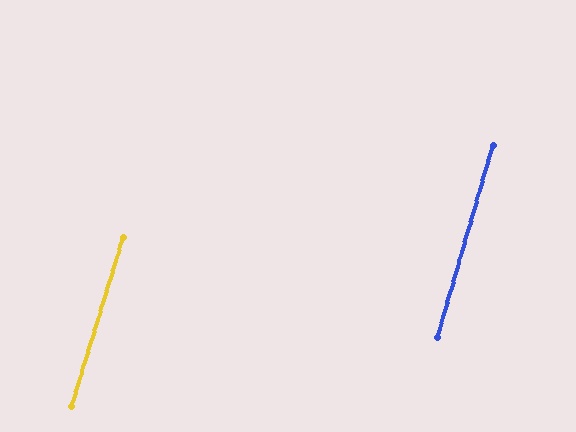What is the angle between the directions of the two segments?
Approximately 1 degree.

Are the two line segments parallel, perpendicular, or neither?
Parallel — their directions differ by only 0.8°.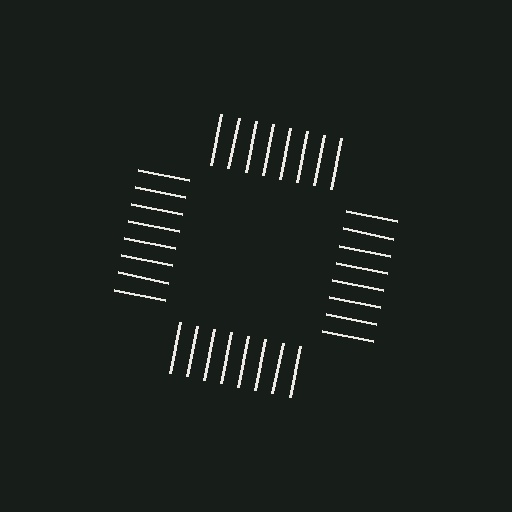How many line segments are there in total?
32 — 8 along each of the 4 edges.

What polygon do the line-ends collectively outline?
An illusory square — the line segments terminate on its edges but no continuous stroke is drawn.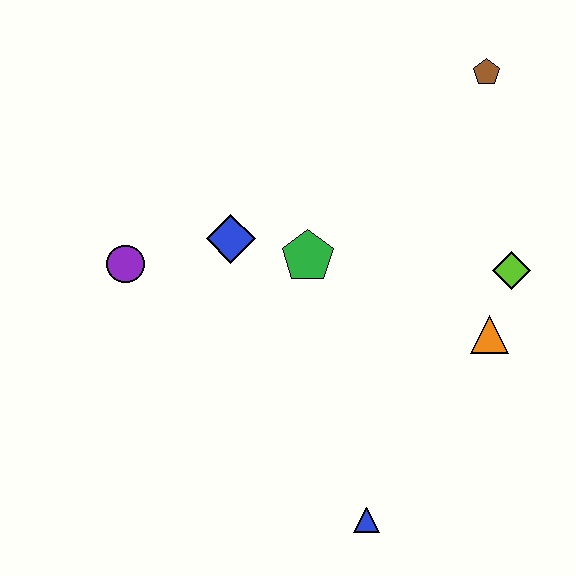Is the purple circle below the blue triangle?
No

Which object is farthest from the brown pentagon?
The blue triangle is farthest from the brown pentagon.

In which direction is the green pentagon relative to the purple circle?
The green pentagon is to the right of the purple circle.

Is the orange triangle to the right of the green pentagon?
Yes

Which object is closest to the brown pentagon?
The lime diamond is closest to the brown pentagon.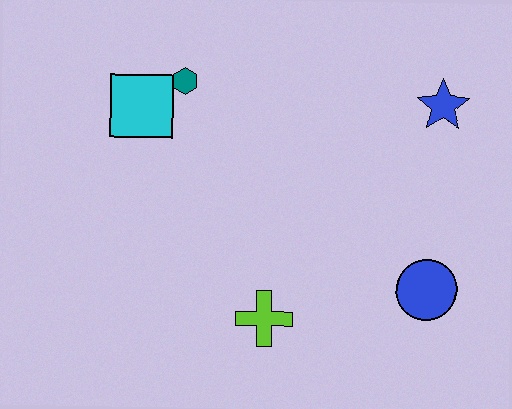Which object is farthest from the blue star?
The cyan square is farthest from the blue star.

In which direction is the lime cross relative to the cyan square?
The lime cross is below the cyan square.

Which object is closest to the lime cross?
The blue circle is closest to the lime cross.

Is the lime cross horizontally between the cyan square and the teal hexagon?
No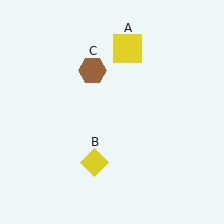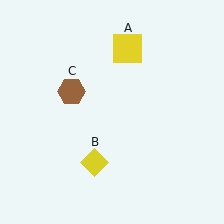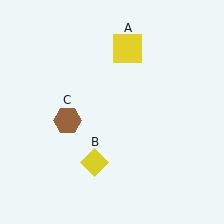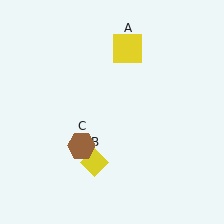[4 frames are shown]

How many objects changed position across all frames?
1 object changed position: brown hexagon (object C).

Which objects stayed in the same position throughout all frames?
Yellow square (object A) and yellow diamond (object B) remained stationary.